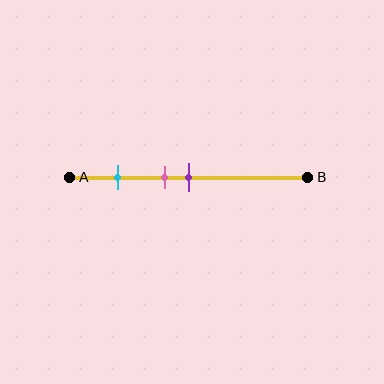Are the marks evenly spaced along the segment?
No, the marks are not evenly spaced.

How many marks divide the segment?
There are 3 marks dividing the segment.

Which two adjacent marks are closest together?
The pink and purple marks are the closest adjacent pair.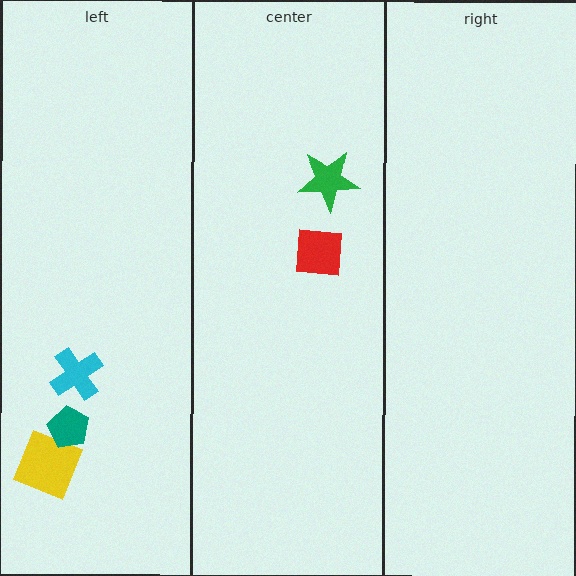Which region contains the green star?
The center region.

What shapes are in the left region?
The cyan cross, the yellow square, the teal pentagon.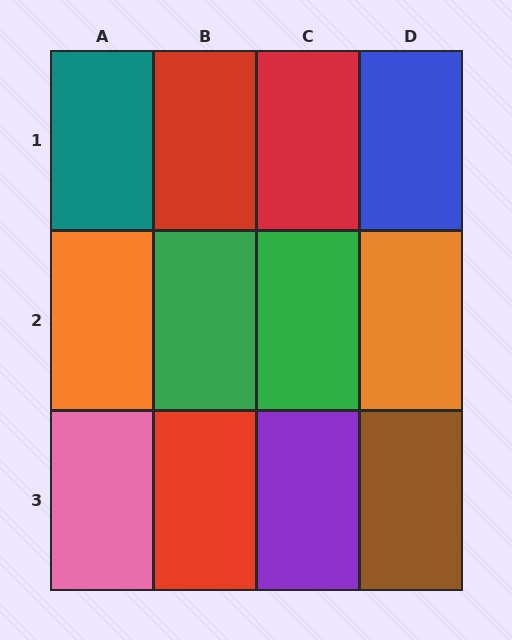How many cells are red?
3 cells are red.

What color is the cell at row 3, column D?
Brown.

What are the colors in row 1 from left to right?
Teal, red, red, blue.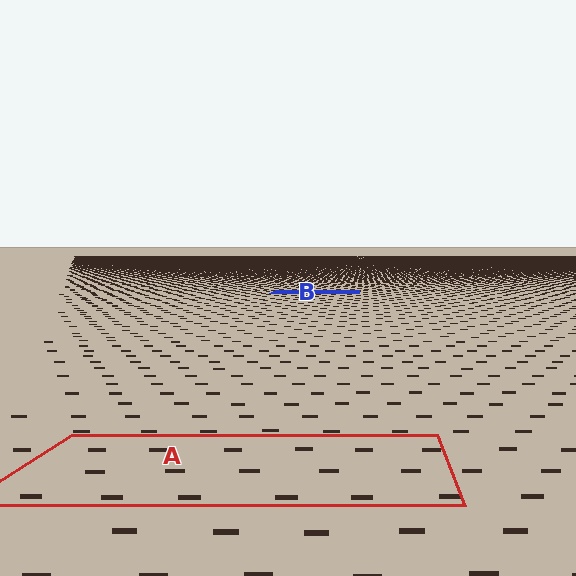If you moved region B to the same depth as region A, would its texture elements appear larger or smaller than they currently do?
They would appear larger. At a closer depth, the same texture elements are projected at a bigger on-screen size.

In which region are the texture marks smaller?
The texture marks are smaller in region B, because it is farther away.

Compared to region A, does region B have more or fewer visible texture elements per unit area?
Region B has more texture elements per unit area — they are packed more densely because it is farther away.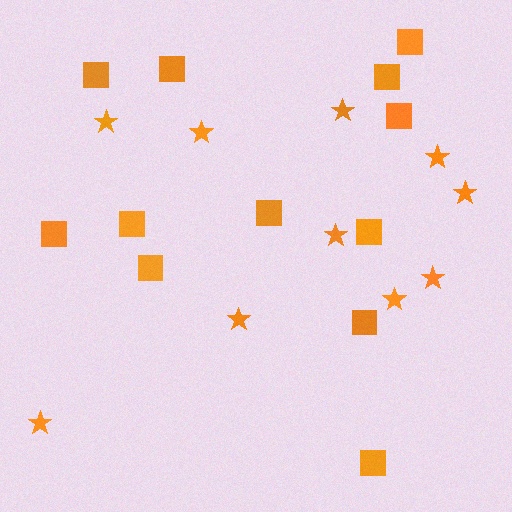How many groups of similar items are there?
There are 2 groups: one group of stars (10) and one group of squares (12).